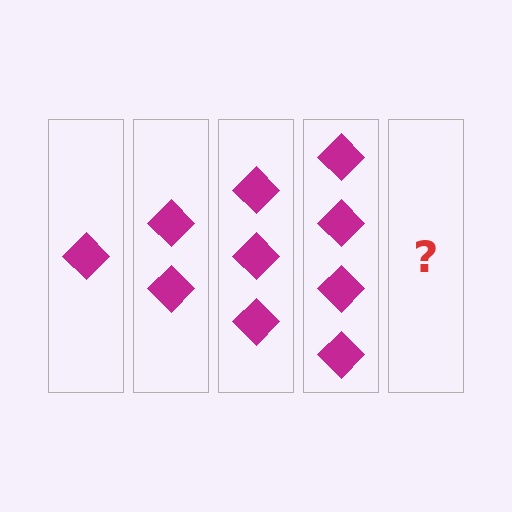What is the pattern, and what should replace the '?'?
The pattern is that each step adds one more diamond. The '?' should be 5 diamonds.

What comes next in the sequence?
The next element should be 5 diamonds.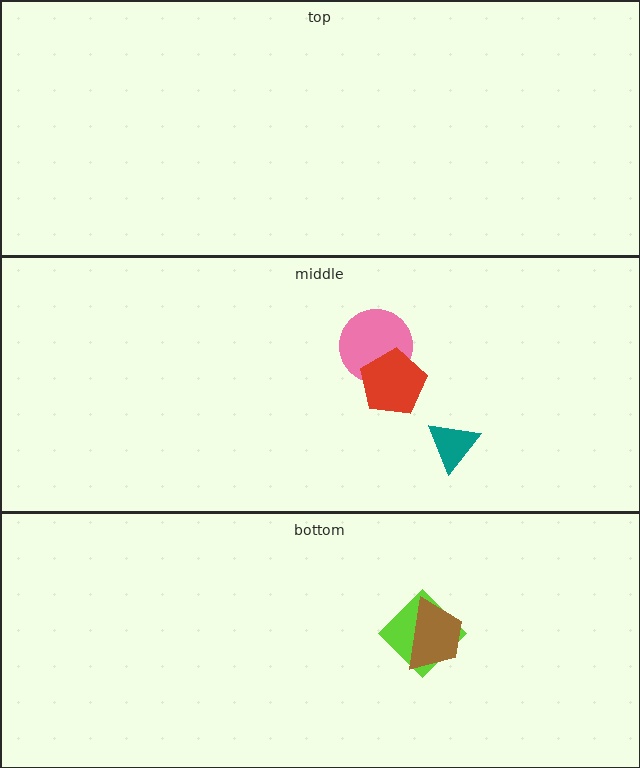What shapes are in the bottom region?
The lime diamond, the brown trapezoid.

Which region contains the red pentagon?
The middle region.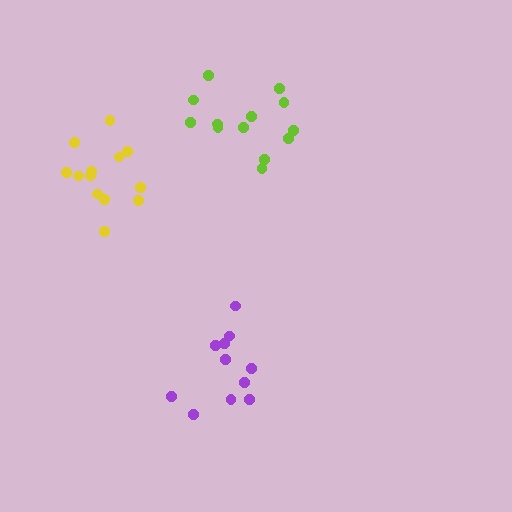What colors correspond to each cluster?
The clusters are colored: lime, purple, yellow.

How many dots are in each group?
Group 1: 13 dots, Group 2: 11 dots, Group 3: 13 dots (37 total).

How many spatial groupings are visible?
There are 3 spatial groupings.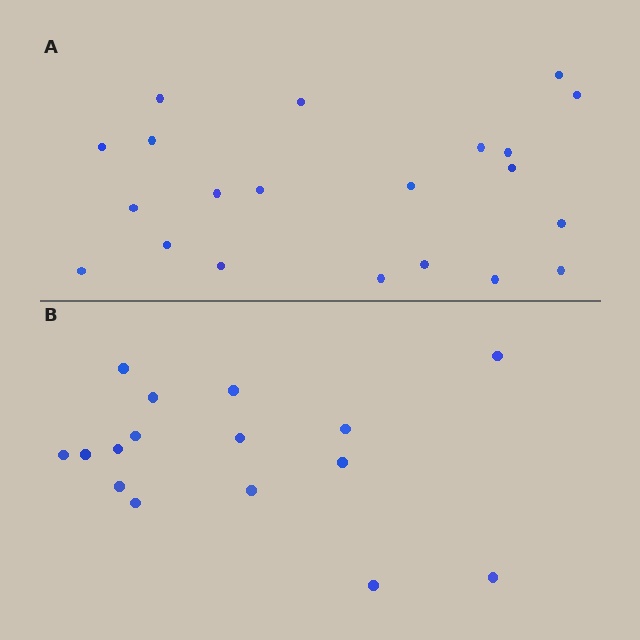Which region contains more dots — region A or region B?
Region A (the top region) has more dots.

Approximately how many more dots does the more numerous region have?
Region A has about 5 more dots than region B.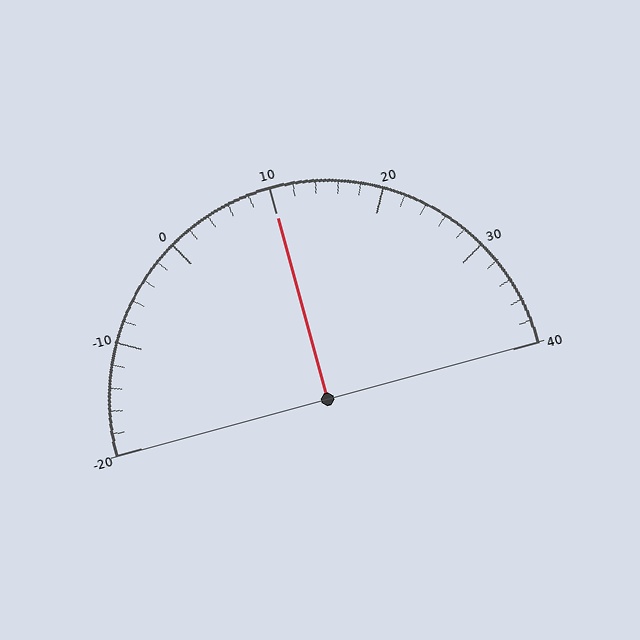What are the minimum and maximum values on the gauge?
The gauge ranges from -20 to 40.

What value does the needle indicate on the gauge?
The needle indicates approximately 10.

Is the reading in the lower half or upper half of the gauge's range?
The reading is in the upper half of the range (-20 to 40).